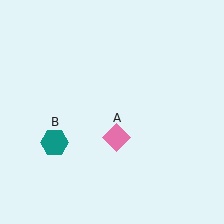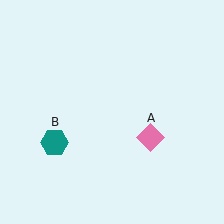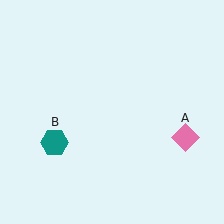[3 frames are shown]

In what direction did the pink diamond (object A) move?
The pink diamond (object A) moved right.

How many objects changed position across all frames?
1 object changed position: pink diamond (object A).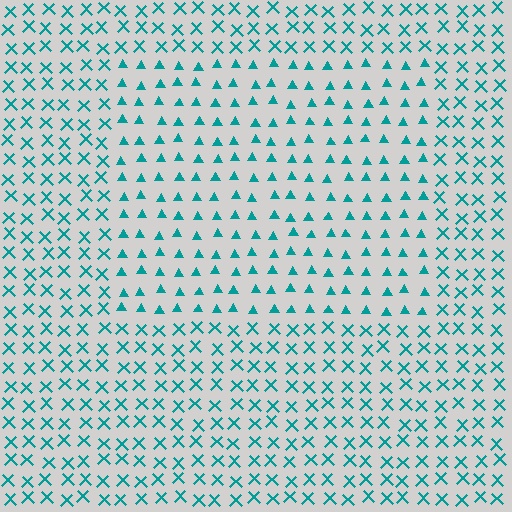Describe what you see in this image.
The image is filled with small teal elements arranged in a uniform grid. A rectangle-shaped region contains triangles, while the surrounding area contains X marks. The boundary is defined purely by the change in element shape.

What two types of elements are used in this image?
The image uses triangles inside the rectangle region and X marks outside it.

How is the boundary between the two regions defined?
The boundary is defined by a change in element shape: triangles inside vs. X marks outside. All elements share the same color and spacing.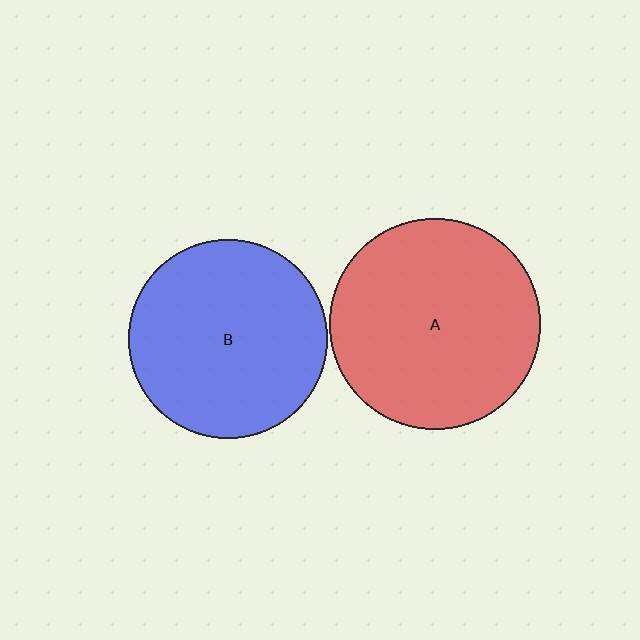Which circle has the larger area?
Circle A (red).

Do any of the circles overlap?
No, none of the circles overlap.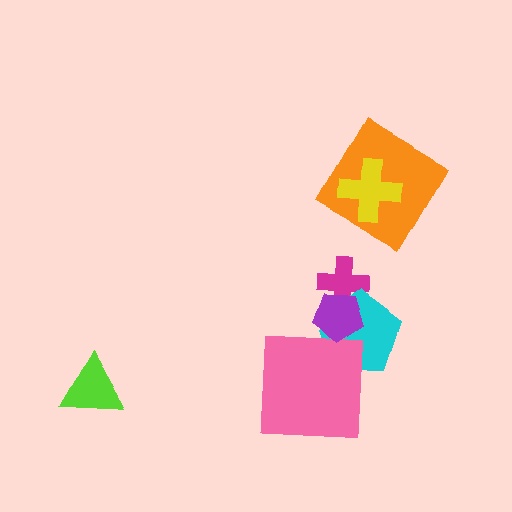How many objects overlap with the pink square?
1 object overlaps with the pink square.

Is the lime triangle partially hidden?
No, no other shape covers it.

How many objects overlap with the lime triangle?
0 objects overlap with the lime triangle.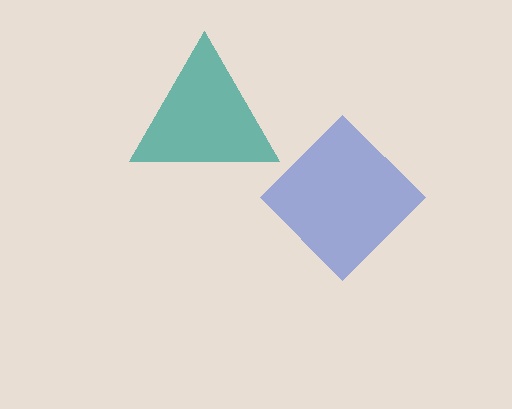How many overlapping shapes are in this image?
There are 2 overlapping shapes in the image.